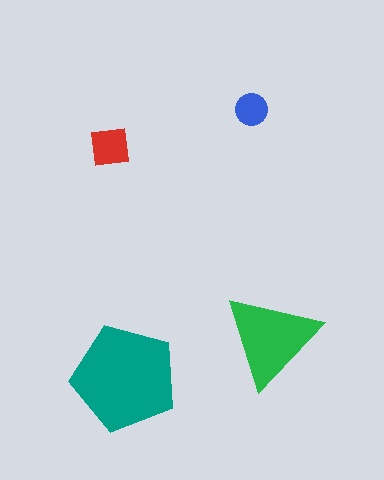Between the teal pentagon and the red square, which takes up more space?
The teal pentagon.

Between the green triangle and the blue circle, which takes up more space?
The green triangle.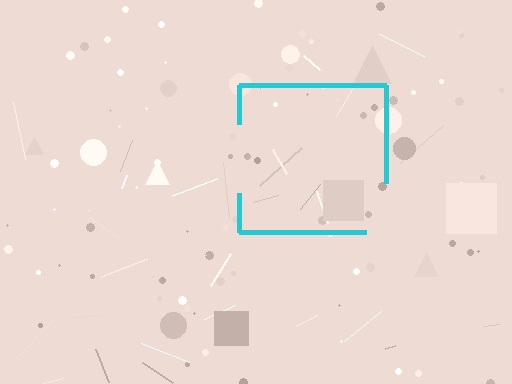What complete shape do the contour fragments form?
The contour fragments form a square.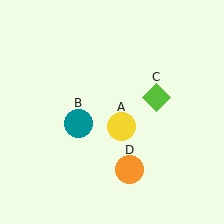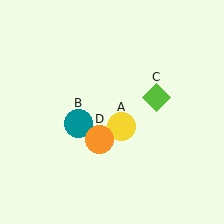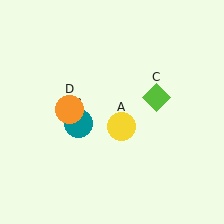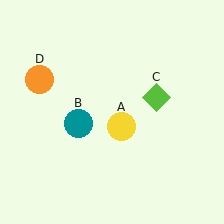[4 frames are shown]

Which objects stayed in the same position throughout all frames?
Yellow circle (object A) and teal circle (object B) and lime diamond (object C) remained stationary.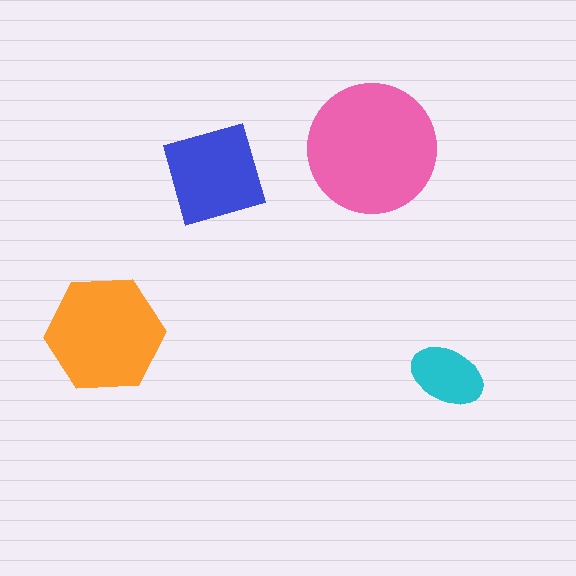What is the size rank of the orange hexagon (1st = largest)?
2nd.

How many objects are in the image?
There are 4 objects in the image.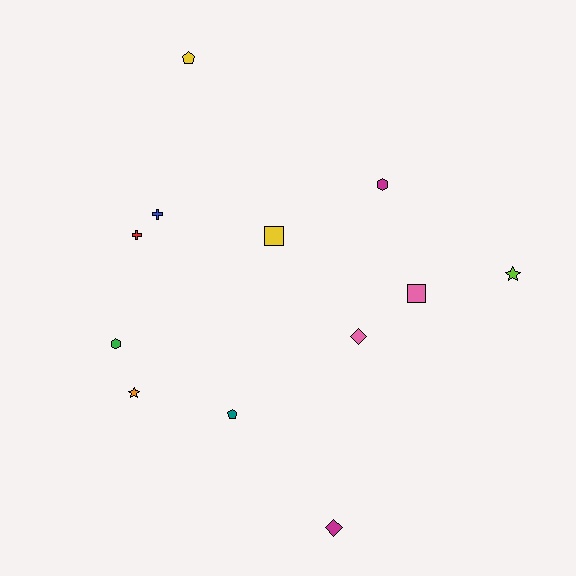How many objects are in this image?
There are 12 objects.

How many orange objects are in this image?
There is 1 orange object.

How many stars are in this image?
There are 2 stars.